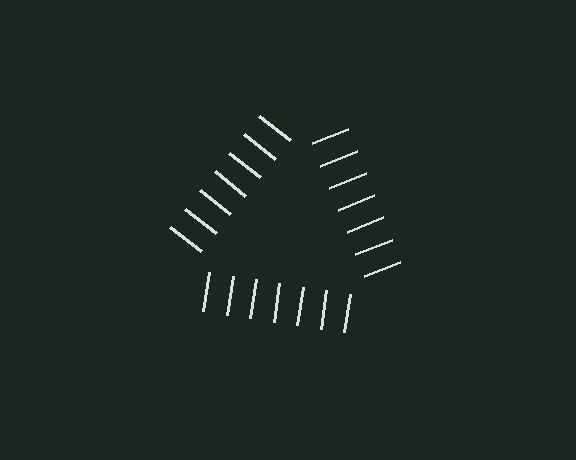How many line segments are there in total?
21 — 7 along each of the 3 edges.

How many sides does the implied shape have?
3 sides — the line-ends trace a triangle.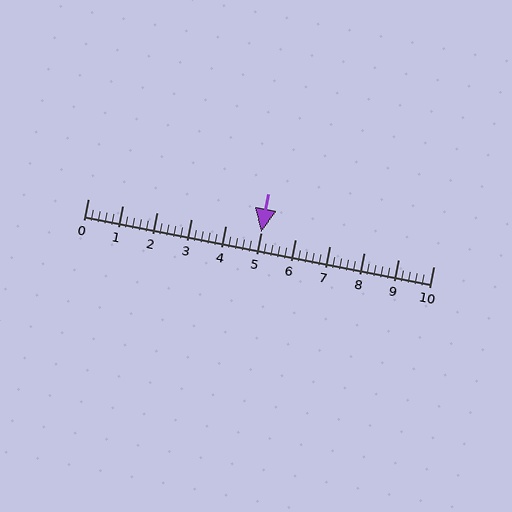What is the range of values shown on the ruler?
The ruler shows values from 0 to 10.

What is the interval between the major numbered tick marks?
The major tick marks are spaced 1 units apart.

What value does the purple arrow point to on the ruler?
The purple arrow points to approximately 5.0.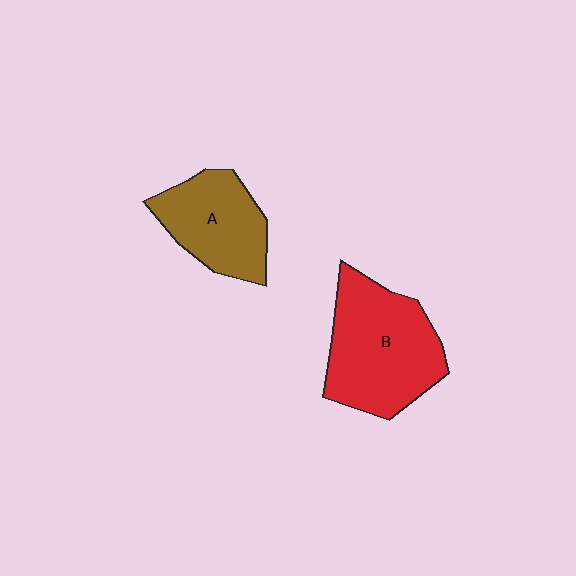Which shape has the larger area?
Shape B (red).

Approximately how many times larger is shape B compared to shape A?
Approximately 1.4 times.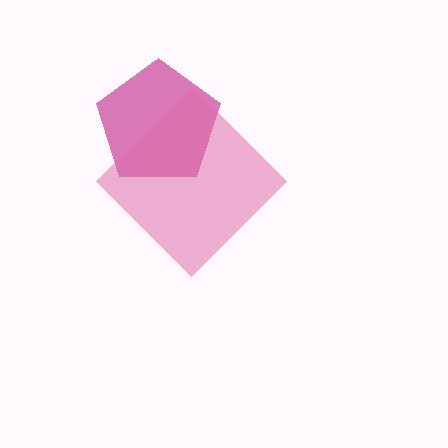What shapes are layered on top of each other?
The layered shapes are: a magenta pentagon, a pink diamond.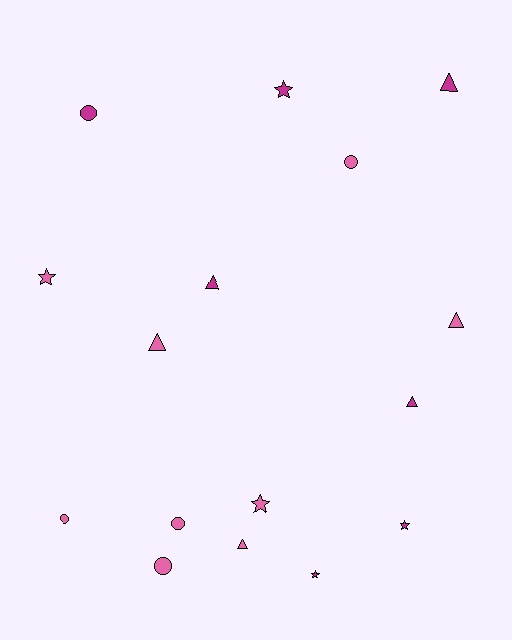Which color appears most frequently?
Pink, with 9 objects.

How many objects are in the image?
There are 16 objects.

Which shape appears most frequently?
Triangle, with 6 objects.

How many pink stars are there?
There are 2 pink stars.